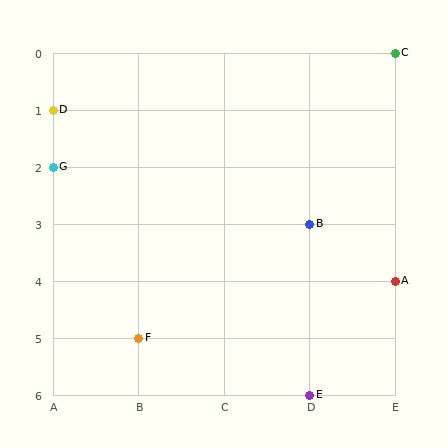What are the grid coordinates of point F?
Point F is at grid coordinates (B, 5).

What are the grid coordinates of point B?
Point B is at grid coordinates (D, 3).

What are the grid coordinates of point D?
Point D is at grid coordinates (A, 1).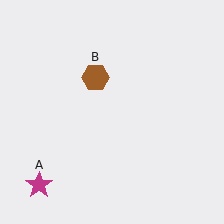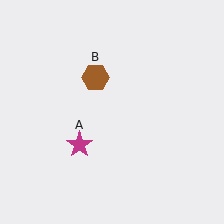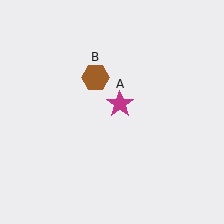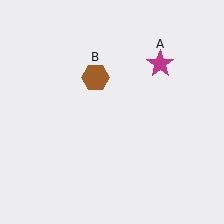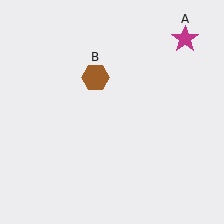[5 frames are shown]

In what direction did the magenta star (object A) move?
The magenta star (object A) moved up and to the right.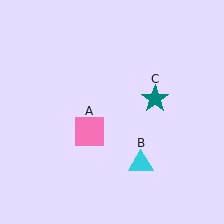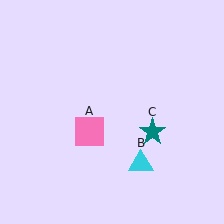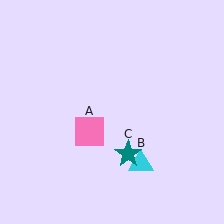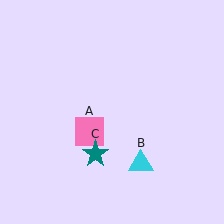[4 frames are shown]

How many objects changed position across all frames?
1 object changed position: teal star (object C).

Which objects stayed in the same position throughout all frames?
Pink square (object A) and cyan triangle (object B) remained stationary.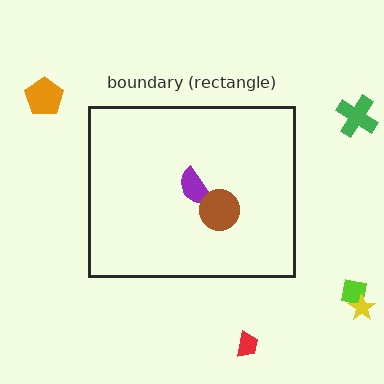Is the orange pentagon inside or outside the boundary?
Outside.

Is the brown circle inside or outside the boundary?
Inside.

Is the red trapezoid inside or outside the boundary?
Outside.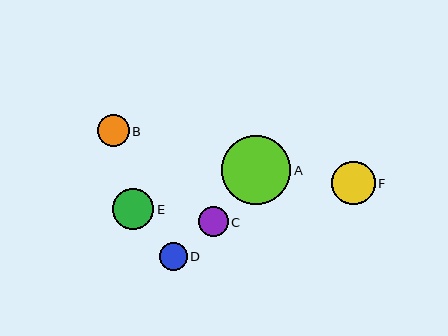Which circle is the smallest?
Circle D is the smallest with a size of approximately 28 pixels.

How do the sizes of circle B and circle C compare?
Circle B and circle C are approximately the same size.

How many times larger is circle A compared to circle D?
Circle A is approximately 2.5 times the size of circle D.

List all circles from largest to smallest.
From largest to smallest: A, F, E, B, C, D.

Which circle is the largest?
Circle A is the largest with a size of approximately 69 pixels.